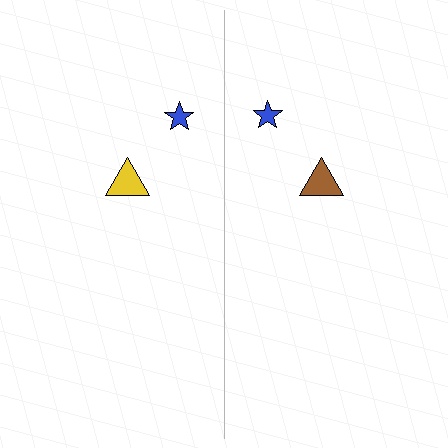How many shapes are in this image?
There are 4 shapes in this image.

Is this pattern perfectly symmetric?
No, the pattern is not perfectly symmetric. The brown triangle on the right side breaks the symmetry — its mirror counterpart is yellow.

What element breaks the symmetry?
The brown triangle on the right side breaks the symmetry — its mirror counterpart is yellow.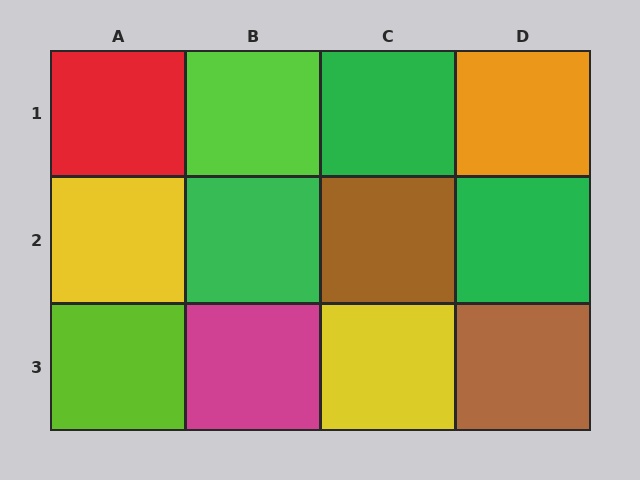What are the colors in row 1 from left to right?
Red, lime, green, orange.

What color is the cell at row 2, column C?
Brown.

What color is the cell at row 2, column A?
Yellow.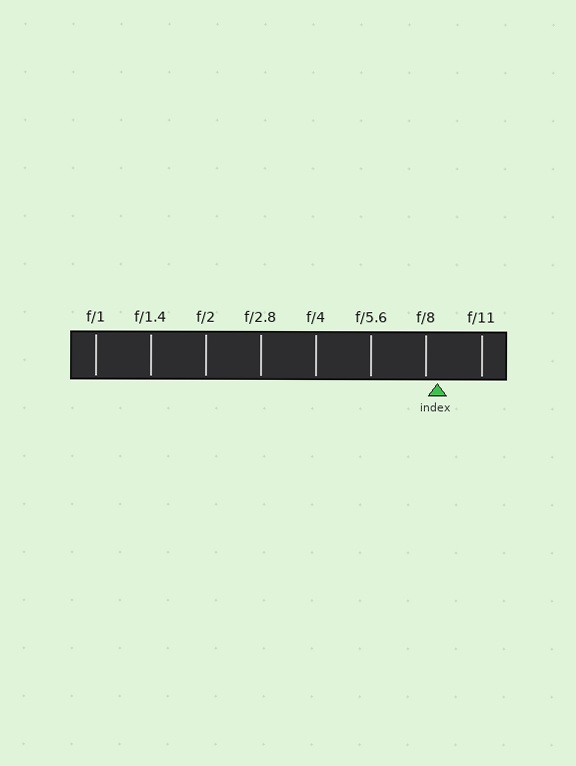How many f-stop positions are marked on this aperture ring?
There are 8 f-stop positions marked.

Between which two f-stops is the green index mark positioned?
The index mark is between f/8 and f/11.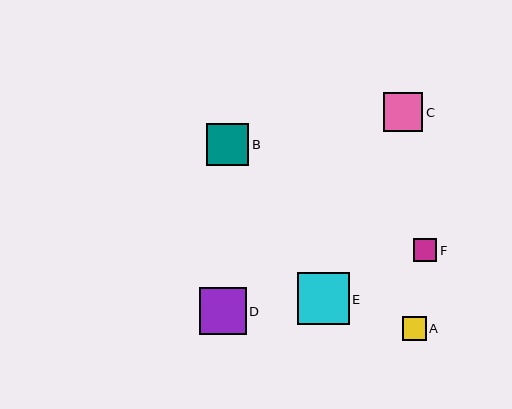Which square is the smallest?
Square F is the smallest with a size of approximately 23 pixels.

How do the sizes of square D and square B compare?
Square D and square B are approximately the same size.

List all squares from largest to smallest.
From largest to smallest: E, D, B, C, A, F.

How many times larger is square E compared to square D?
Square E is approximately 1.1 times the size of square D.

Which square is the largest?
Square E is the largest with a size of approximately 52 pixels.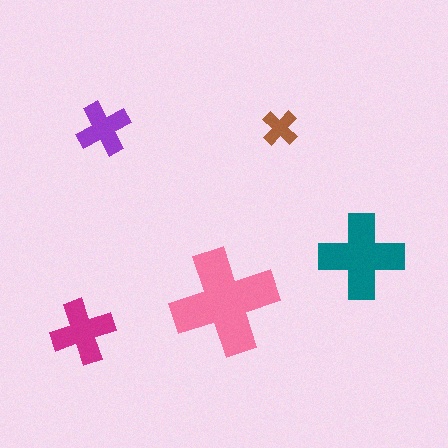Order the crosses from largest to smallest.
the pink one, the teal one, the magenta one, the purple one, the brown one.